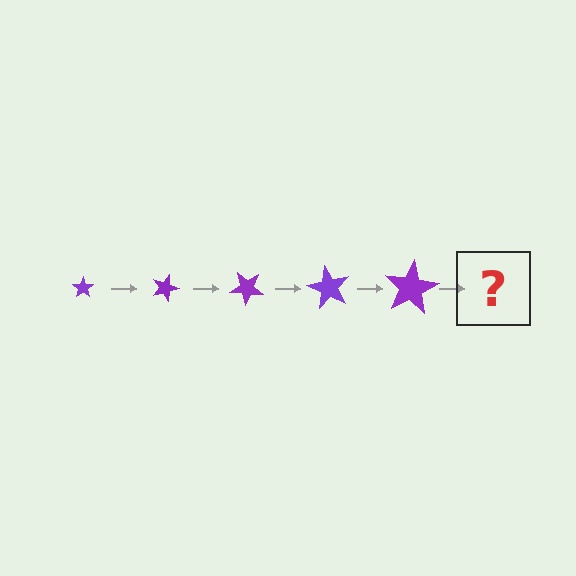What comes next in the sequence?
The next element should be a star, larger than the previous one and rotated 100 degrees from the start.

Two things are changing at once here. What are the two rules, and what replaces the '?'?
The two rules are that the star grows larger each step and it rotates 20 degrees each step. The '?' should be a star, larger than the previous one and rotated 100 degrees from the start.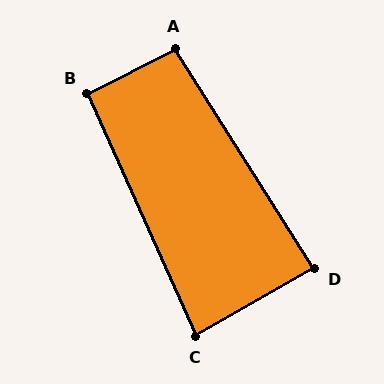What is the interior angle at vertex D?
Approximately 87 degrees (approximately right).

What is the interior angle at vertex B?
Approximately 93 degrees (approximately right).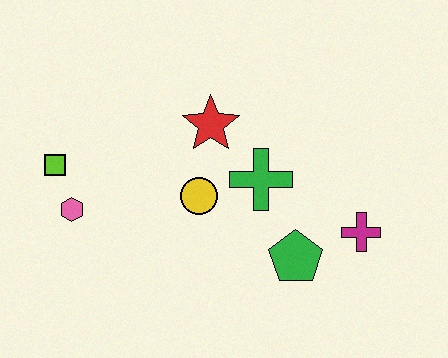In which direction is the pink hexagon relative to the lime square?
The pink hexagon is below the lime square.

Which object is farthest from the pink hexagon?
The magenta cross is farthest from the pink hexagon.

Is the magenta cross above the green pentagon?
Yes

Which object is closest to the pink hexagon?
The lime square is closest to the pink hexagon.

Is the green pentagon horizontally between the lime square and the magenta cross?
Yes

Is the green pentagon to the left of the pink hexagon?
No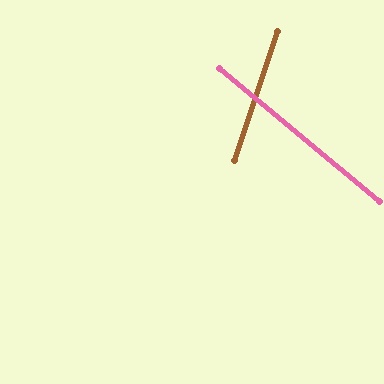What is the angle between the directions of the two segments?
Approximately 69 degrees.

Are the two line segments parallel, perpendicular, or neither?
Neither parallel nor perpendicular — they differ by about 69°.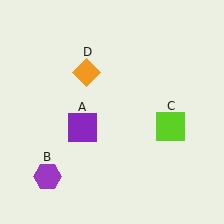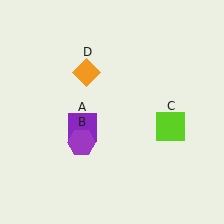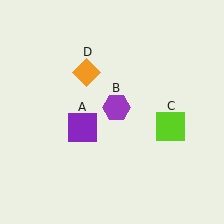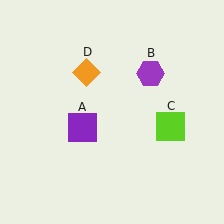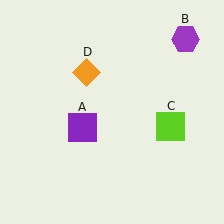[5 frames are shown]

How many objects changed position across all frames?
1 object changed position: purple hexagon (object B).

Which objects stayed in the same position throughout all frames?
Purple square (object A) and lime square (object C) and orange diamond (object D) remained stationary.